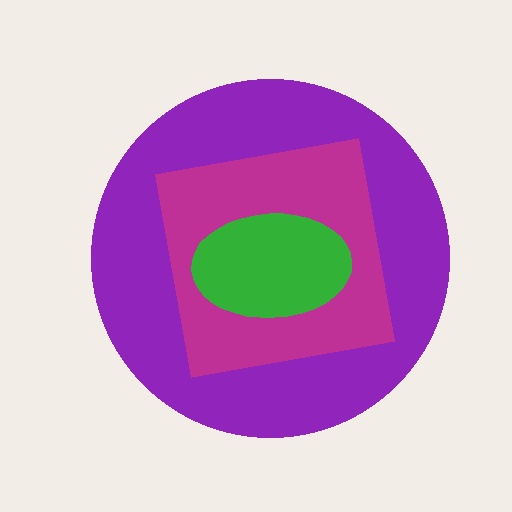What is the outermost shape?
The purple circle.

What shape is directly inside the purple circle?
The magenta square.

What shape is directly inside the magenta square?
The green ellipse.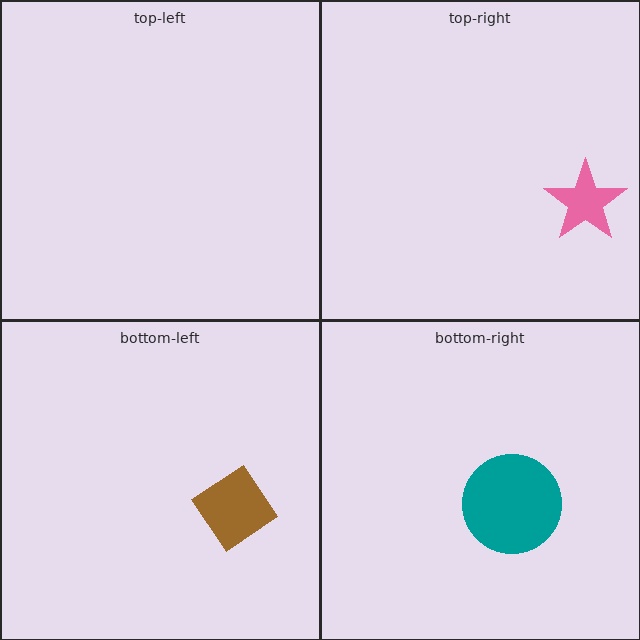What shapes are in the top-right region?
The pink star.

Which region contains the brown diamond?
The bottom-left region.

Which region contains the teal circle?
The bottom-right region.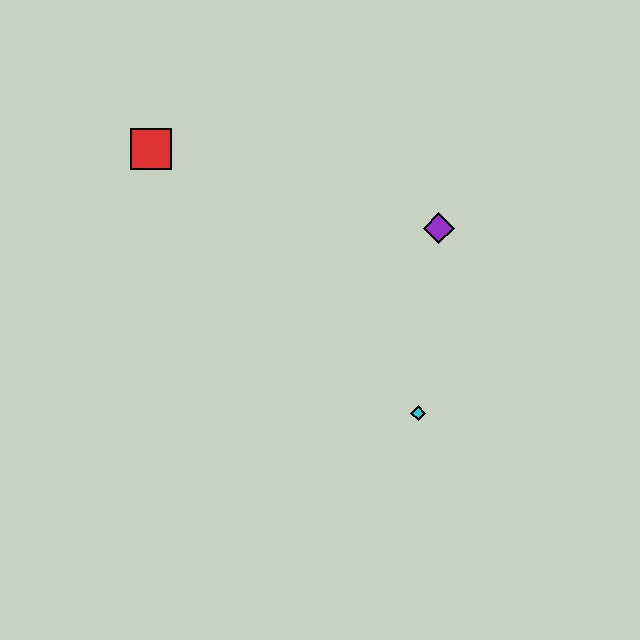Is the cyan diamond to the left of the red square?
No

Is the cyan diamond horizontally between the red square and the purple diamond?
Yes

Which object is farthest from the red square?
The cyan diamond is farthest from the red square.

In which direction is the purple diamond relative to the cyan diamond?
The purple diamond is above the cyan diamond.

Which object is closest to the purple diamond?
The cyan diamond is closest to the purple diamond.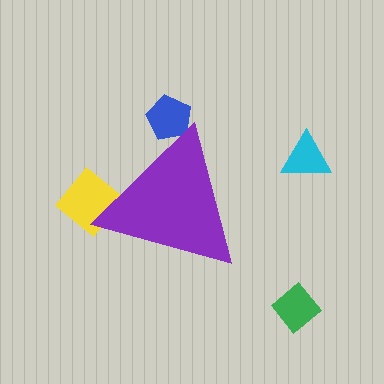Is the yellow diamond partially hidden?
Yes, the yellow diamond is partially hidden behind the purple triangle.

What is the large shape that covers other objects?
A purple triangle.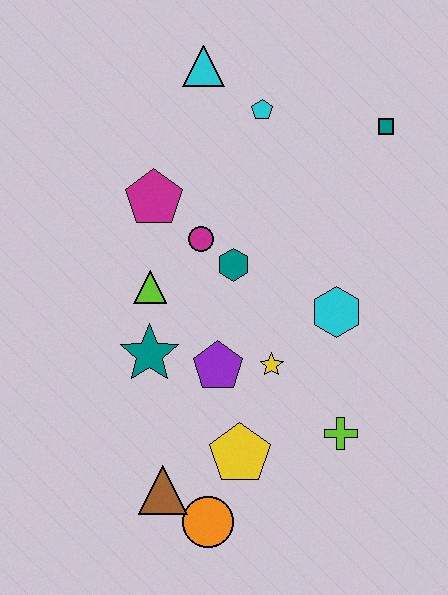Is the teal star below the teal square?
Yes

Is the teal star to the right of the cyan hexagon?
No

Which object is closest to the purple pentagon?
The yellow star is closest to the purple pentagon.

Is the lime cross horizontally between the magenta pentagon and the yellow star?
No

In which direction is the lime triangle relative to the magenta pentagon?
The lime triangle is below the magenta pentagon.